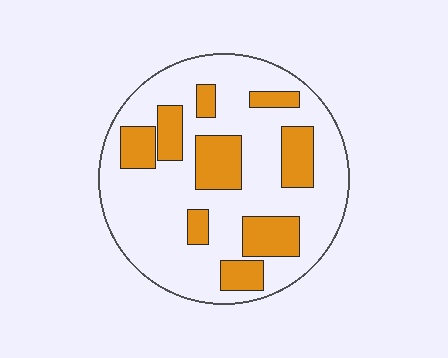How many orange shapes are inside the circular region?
9.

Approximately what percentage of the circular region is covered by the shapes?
Approximately 30%.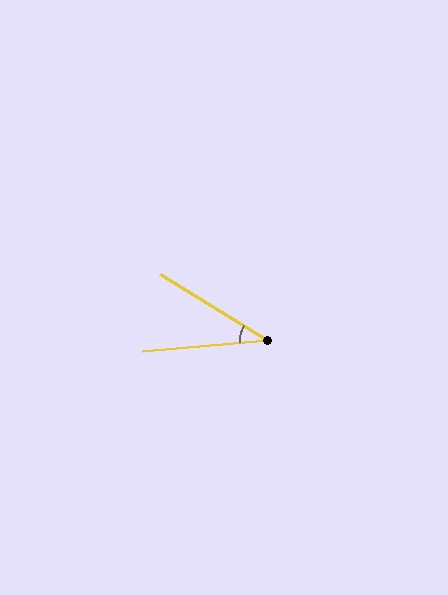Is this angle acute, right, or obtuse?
It is acute.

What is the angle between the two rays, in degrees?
Approximately 37 degrees.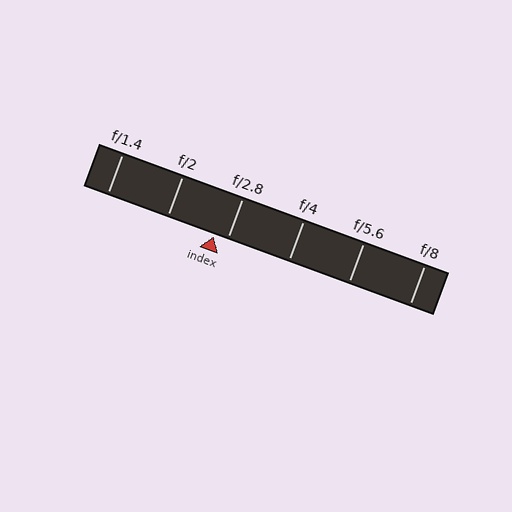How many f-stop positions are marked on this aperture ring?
There are 6 f-stop positions marked.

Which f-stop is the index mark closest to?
The index mark is closest to f/2.8.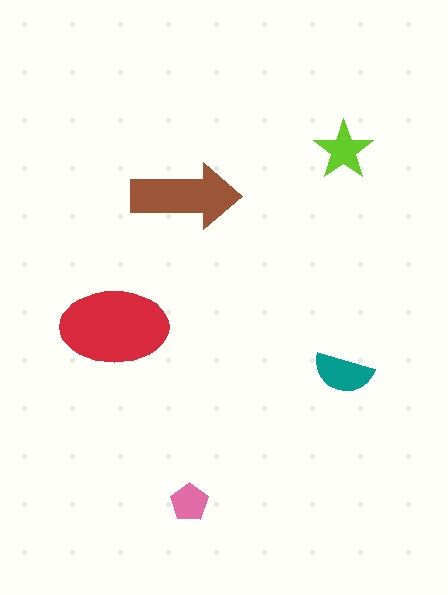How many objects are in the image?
There are 5 objects in the image.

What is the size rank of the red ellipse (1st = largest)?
1st.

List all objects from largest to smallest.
The red ellipse, the brown arrow, the teal semicircle, the lime star, the pink pentagon.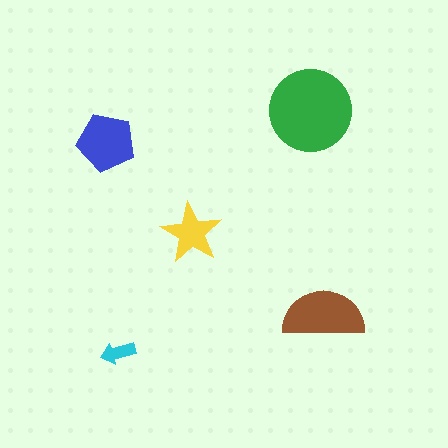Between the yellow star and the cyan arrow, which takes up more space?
The yellow star.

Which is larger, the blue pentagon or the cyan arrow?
The blue pentagon.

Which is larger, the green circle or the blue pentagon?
The green circle.